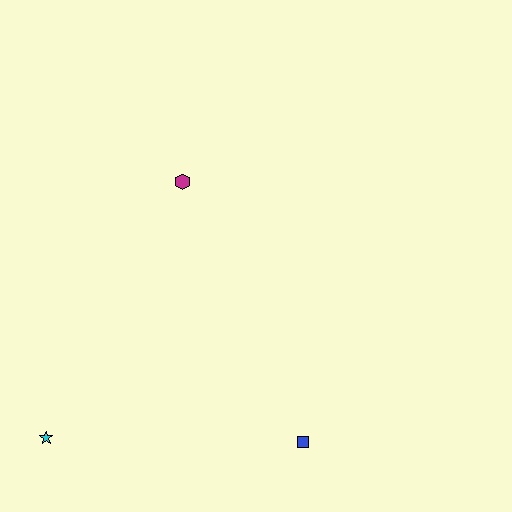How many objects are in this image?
There are 3 objects.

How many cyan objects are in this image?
There is 1 cyan object.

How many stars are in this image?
There is 1 star.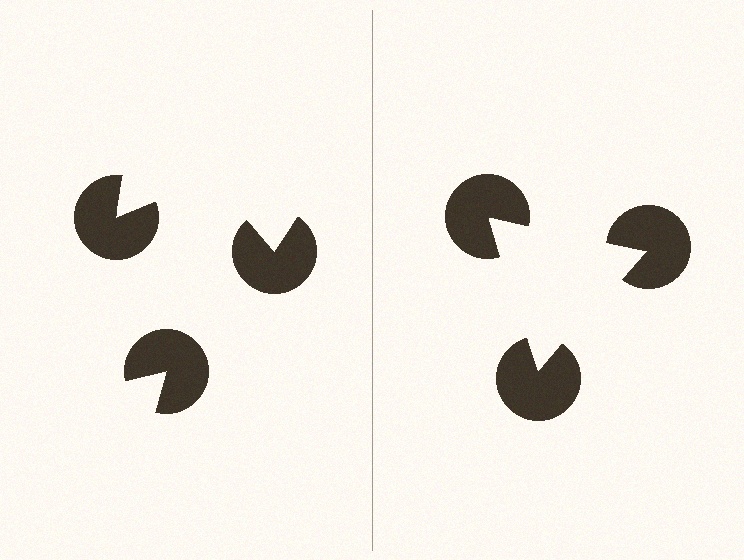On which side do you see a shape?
An illusory triangle appears on the right side. On the left side the wedge cuts are rotated, so no coherent shape forms.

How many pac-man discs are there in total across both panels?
6 — 3 on each side.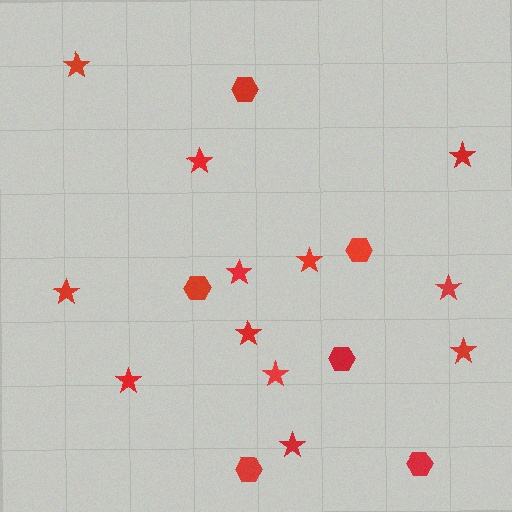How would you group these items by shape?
There are 2 groups: one group of hexagons (6) and one group of stars (12).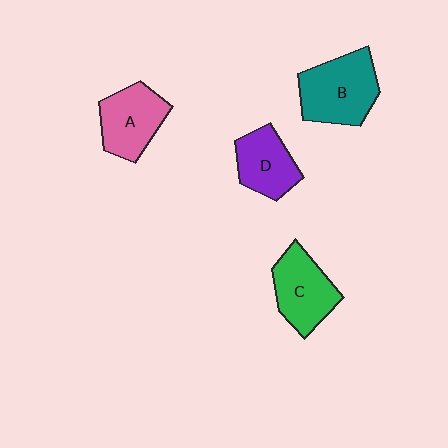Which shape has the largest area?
Shape B (teal).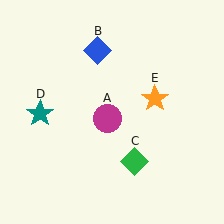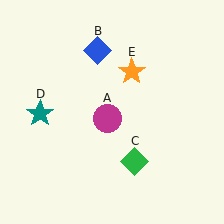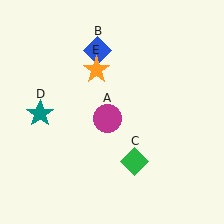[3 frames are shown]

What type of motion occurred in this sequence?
The orange star (object E) rotated counterclockwise around the center of the scene.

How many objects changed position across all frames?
1 object changed position: orange star (object E).